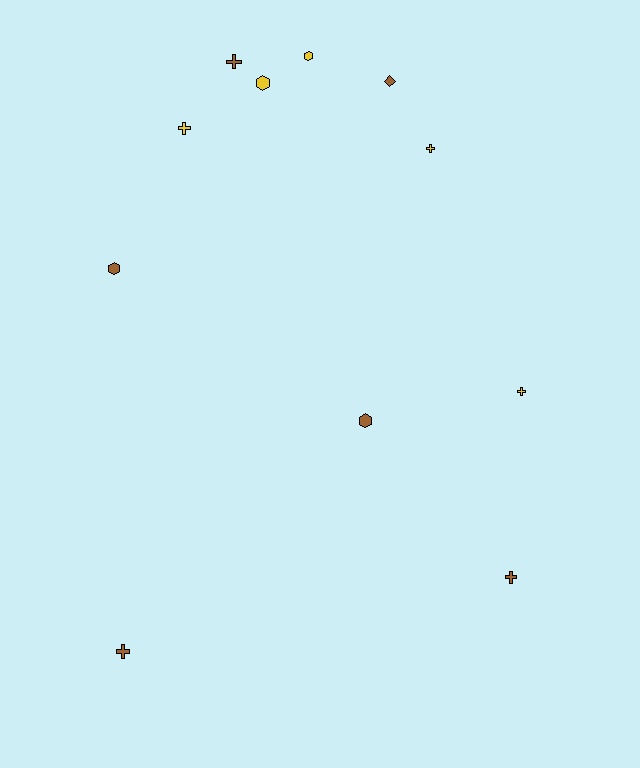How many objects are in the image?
There are 11 objects.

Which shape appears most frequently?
Cross, with 6 objects.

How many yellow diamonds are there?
There are no yellow diamonds.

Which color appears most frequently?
Brown, with 6 objects.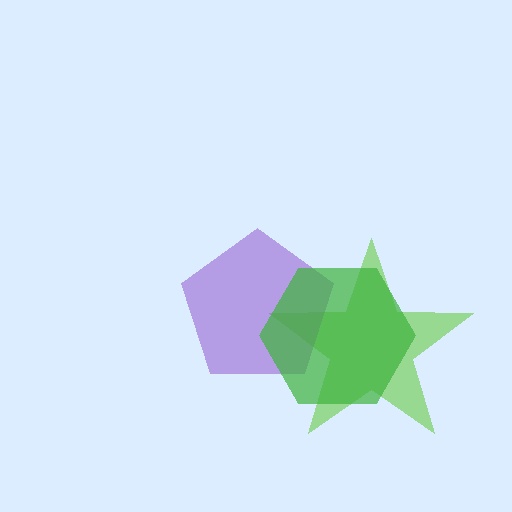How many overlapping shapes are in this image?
There are 3 overlapping shapes in the image.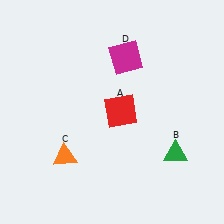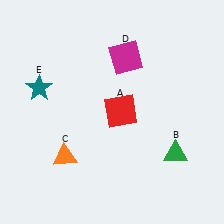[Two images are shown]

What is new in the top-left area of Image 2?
A teal star (E) was added in the top-left area of Image 2.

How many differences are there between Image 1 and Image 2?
There is 1 difference between the two images.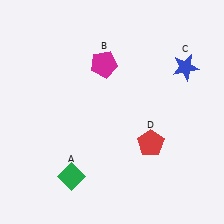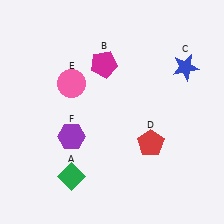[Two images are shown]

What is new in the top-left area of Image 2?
A pink circle (E) was added in the top-left area of Image 2.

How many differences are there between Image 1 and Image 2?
There are 2 differences between the two images.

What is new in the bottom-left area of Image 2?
A purple hexagon (F) was added in the bottom-left area of Image 2.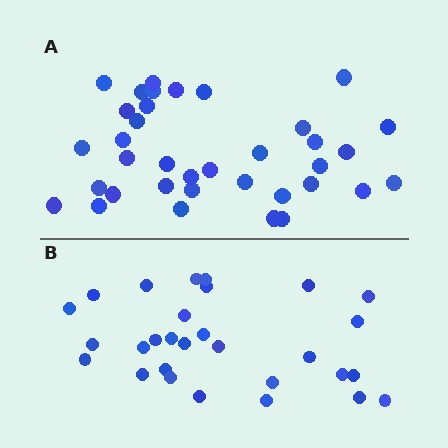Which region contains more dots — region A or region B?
Region A (the top region) has more dots.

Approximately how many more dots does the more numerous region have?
Region A has roughly 8 or so more dots than region B.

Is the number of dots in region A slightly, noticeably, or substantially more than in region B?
Region A has only slightly more — the two regions are fairly close. The ratio is roughly 1.2 to 1.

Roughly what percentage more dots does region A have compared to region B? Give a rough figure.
About 25% more.